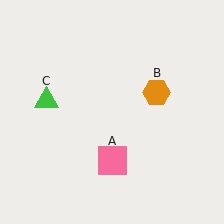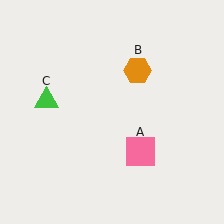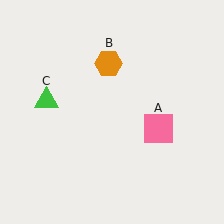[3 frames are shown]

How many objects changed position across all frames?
2 objects changed position: pink square (object A), orange hexagon (object B).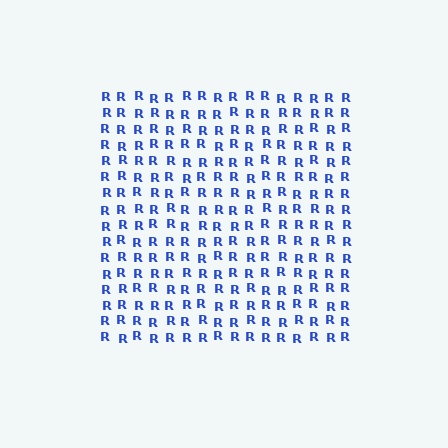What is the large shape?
The large shape is a square.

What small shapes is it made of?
It is made of small letter R's.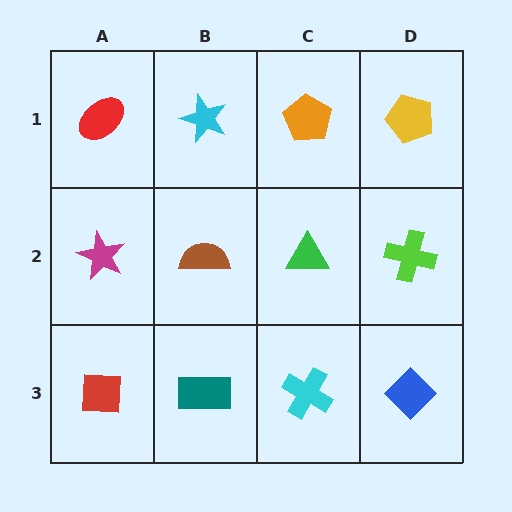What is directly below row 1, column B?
A brown semicircle.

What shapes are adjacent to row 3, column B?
A brown semicircle (row 2, column B), a red square (row 3, column A), a cyan cross (row 3, column C).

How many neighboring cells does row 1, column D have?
2.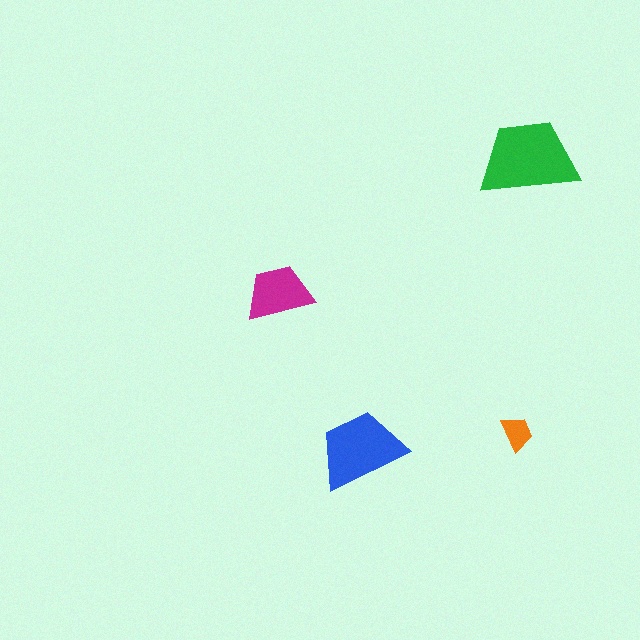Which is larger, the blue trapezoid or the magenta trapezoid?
The blue one.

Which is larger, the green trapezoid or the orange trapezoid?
The green one.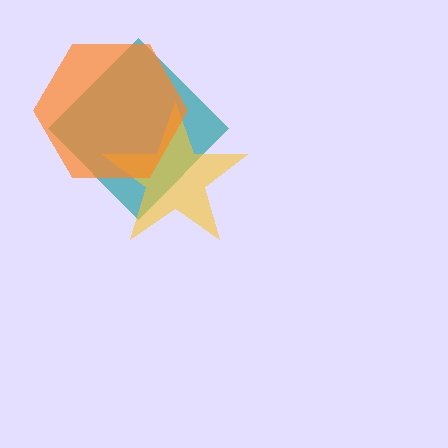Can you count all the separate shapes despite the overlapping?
Yes, there are 3 separate shapes.